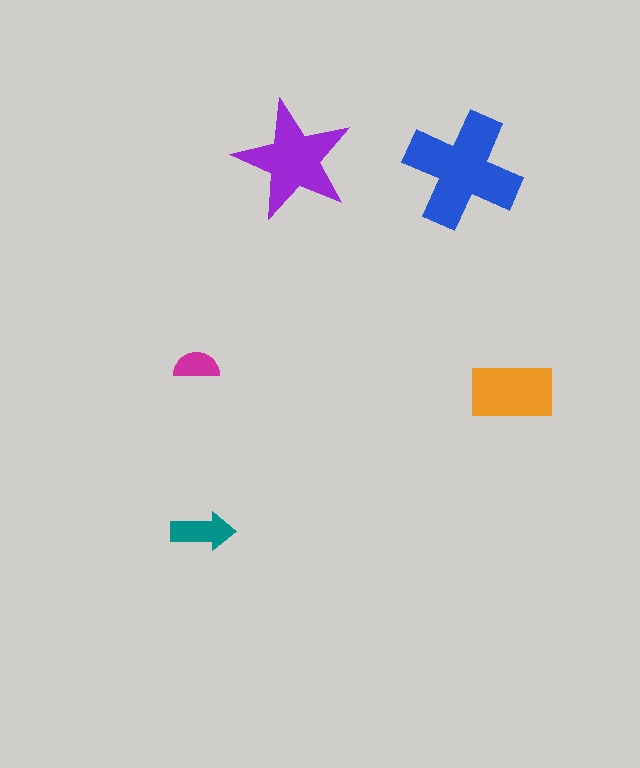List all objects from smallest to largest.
The magenta semicircle, the teal arrow, the orange rectangle, the purple star, the blue cross.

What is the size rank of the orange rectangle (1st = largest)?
3rd.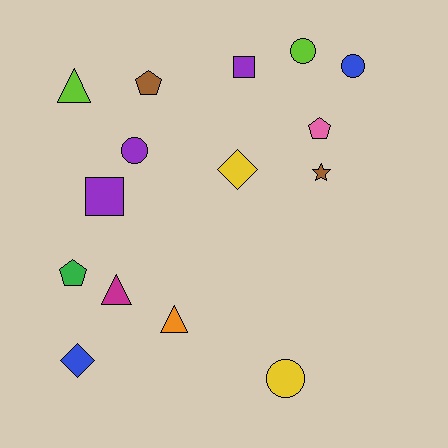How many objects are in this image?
There are 15 objects.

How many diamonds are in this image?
There are 2 diamonds.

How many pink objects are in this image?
There is 1 pink object.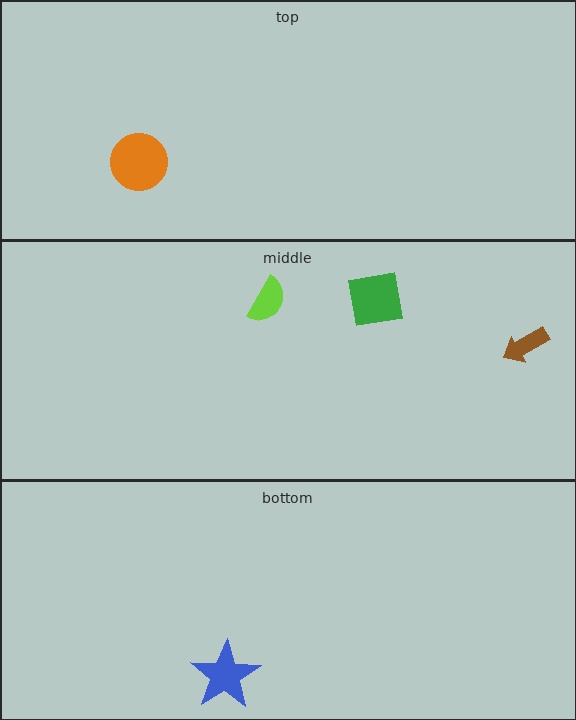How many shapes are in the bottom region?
1.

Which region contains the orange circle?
The top region.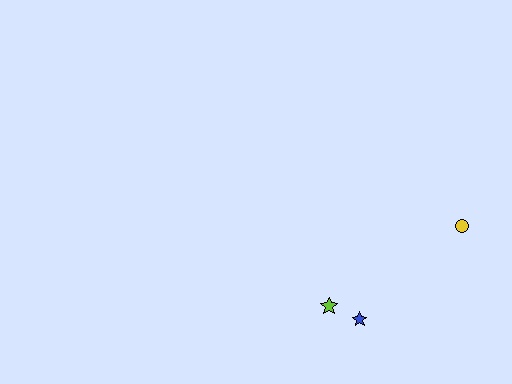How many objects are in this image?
There are 3 objects.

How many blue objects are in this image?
There is 1 blue object.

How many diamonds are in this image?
There are no diamonds.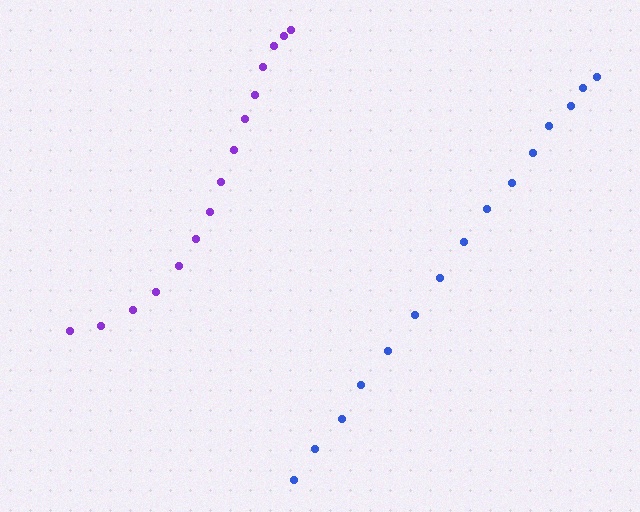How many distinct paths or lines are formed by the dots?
There are 2 distinct paths.